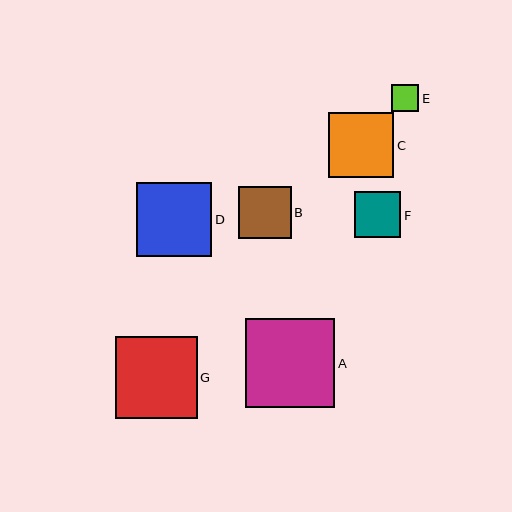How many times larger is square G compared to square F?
Square G is approximately 1.8 times the size of square F.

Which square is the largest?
Square A is the largest with a size of approximately 89 pixels.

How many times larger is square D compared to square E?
Square D is approximately 2.7 times the size of square E.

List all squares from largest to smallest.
From largest to smallest: A, G, D, C, B, F, E.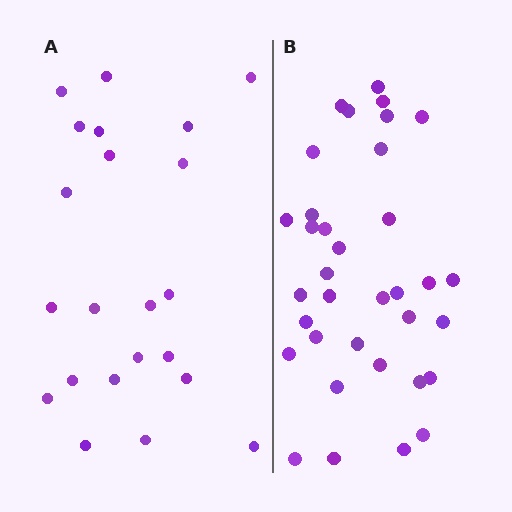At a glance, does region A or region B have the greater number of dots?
Region B (the right region) has more dots.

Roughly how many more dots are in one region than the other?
Region B has approximately 15 more dots than region A.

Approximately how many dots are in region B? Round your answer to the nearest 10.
About 40 dots. (The exact count is 35, which rounds to 40.)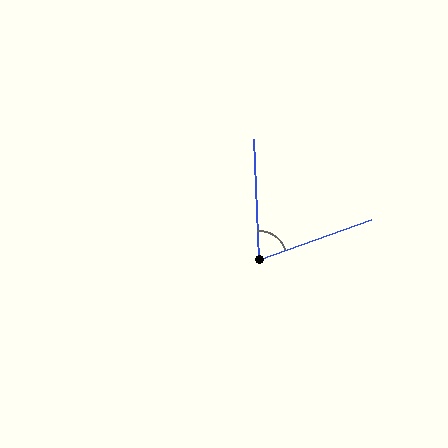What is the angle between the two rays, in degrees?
Approximately 73 degrees.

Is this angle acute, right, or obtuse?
It is acute.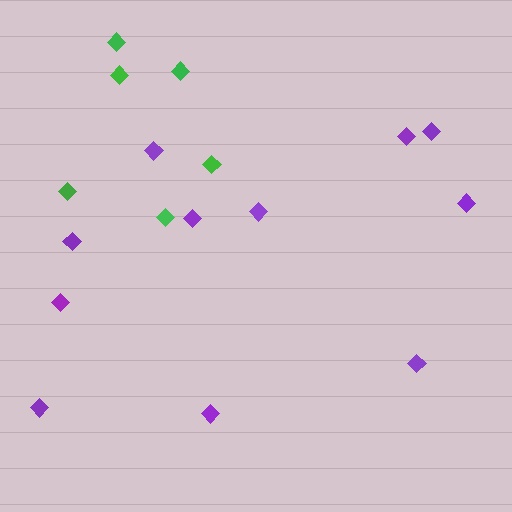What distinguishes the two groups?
There are 2 groups: one group of green diamonds (6) and one group of purple diamonds (11).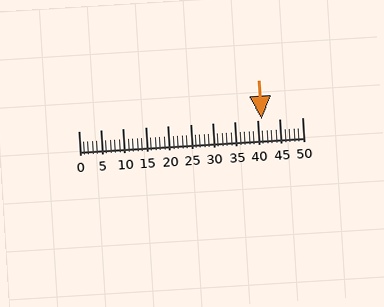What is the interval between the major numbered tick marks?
The major tick marks are spaced 5 units apart.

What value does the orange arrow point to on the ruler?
The orange arrow points to approximately 41.